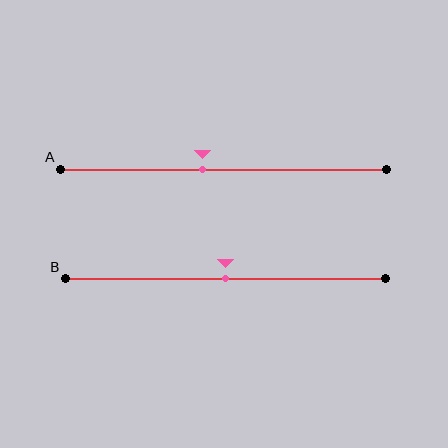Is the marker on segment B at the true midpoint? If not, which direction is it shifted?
Yes, the marker on segment B is at the true midpoint.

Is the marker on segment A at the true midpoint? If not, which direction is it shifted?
No, the marker on segment A is shifted to the left by about 6% of the segment length.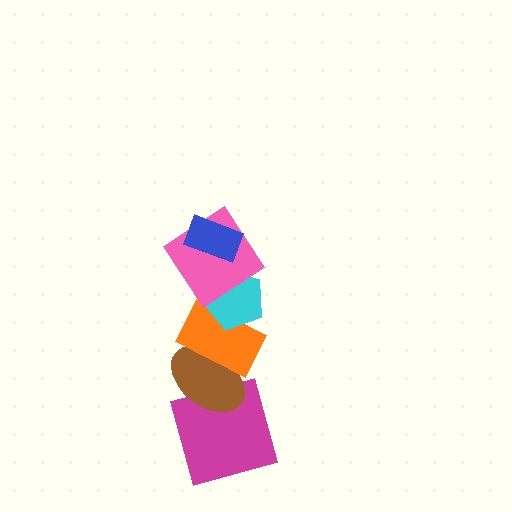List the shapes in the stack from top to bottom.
From top to bottom: the blue rectangle, the pink diamond, the cyan pentagon, the orange rectangle, the brown ellipse, the magenta square.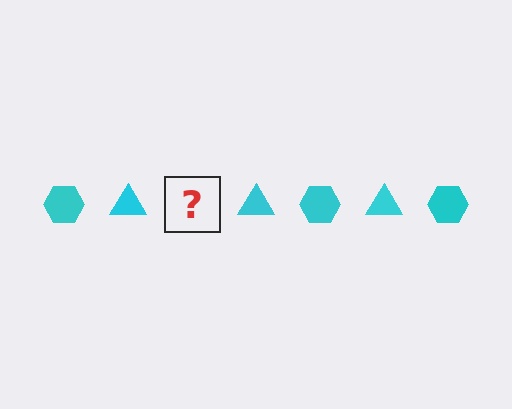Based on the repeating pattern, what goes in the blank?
The blank should be a cyan hexagon.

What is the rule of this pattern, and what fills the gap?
The rule is that the pattern cycles through hexagon, triangle shapes in cyan. The gap should be filled with a cyan hexagon.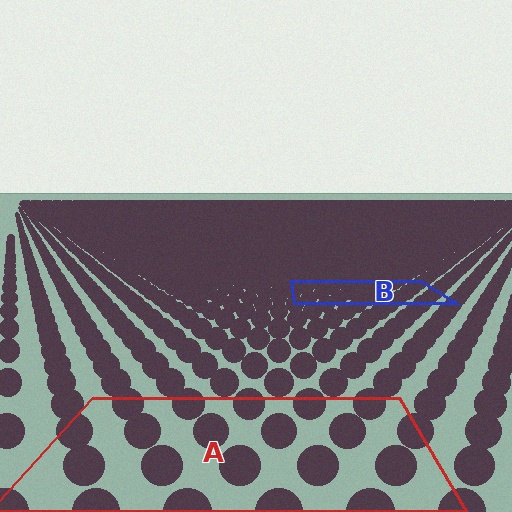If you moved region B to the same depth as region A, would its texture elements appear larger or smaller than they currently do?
They would appear larger. At a closer depth, the same texture elements are projected at a bigger on-screen size.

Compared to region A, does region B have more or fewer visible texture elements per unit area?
Region B has more texture elements per unit area — they are packed more densely because it is farther away.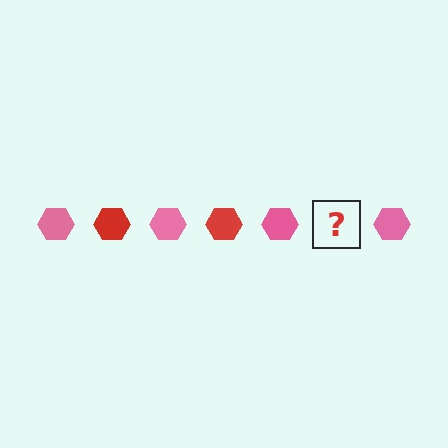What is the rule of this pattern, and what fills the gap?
The rule is that the pattern cycles through pink, red hexagons. The gap should be filled with a red hexagon.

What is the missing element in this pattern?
The missing element is a red hexagon.